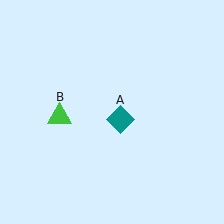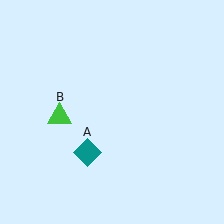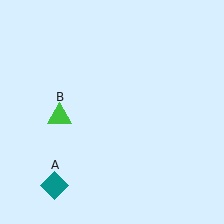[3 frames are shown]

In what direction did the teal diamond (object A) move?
The teal diamond (object A) moved down and to the left.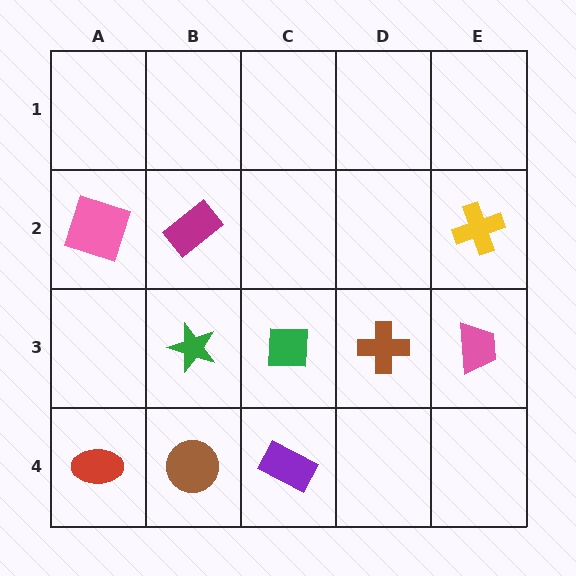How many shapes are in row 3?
4 shapes.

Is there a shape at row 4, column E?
No, that cell is empty.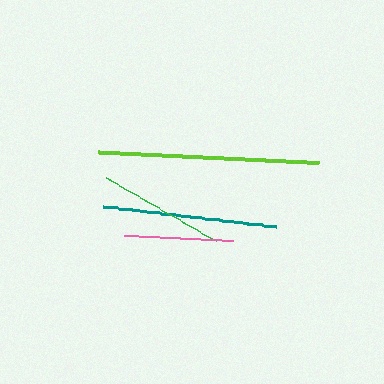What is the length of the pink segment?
The pink segment is approximately 109 pixels long.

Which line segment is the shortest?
The pink line is the shortest at approximately 109 pixels.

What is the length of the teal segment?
The teal segment is approximately 175 pixels long.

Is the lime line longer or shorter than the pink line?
The lime line is longer than the pink line.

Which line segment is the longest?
The lime line is the longest at approximately 222 pixels.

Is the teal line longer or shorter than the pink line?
The teal line is longer than the pink line.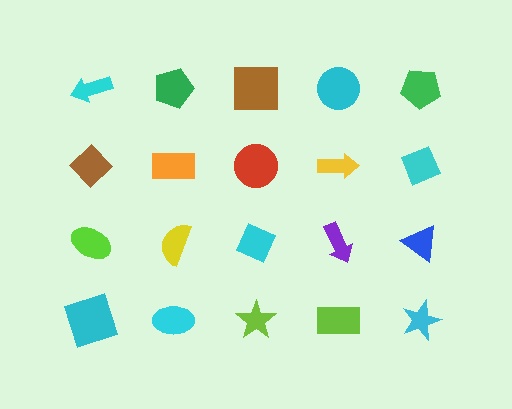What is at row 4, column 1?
A cyan square.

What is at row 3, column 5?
A blue triangle.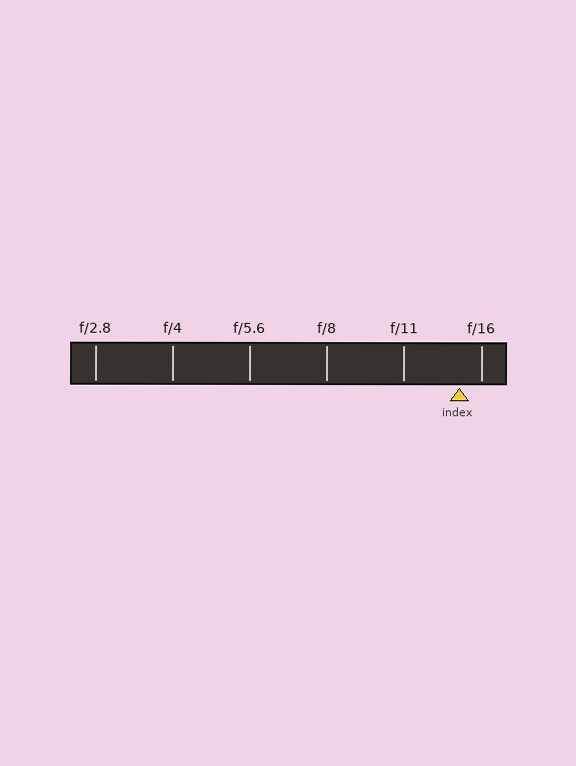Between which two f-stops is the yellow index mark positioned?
The index mark is between f/11 and f/16.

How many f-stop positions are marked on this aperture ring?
There are 6 f-stop positions marked.